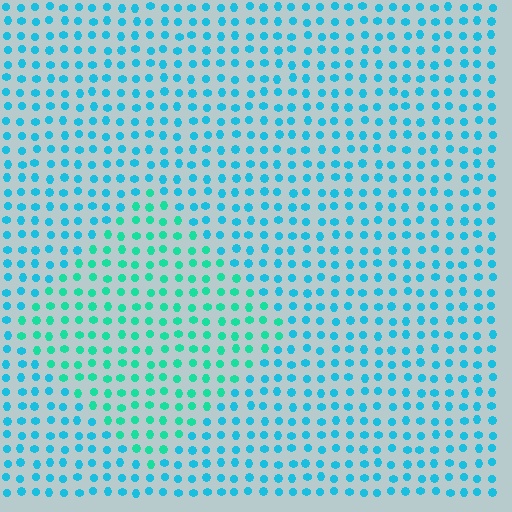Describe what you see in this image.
The image is filled with small cyan elements in a uniform arrangement. A diamond-shaped region is visible where the elements are tinted to a slightly different hue, forming a subtle color boundary.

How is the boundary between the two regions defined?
The boundary is defined purely by a slight shift in hue (about 30 degrees). Spacing, size, and orientation are identical on both sides.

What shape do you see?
I see a diamond.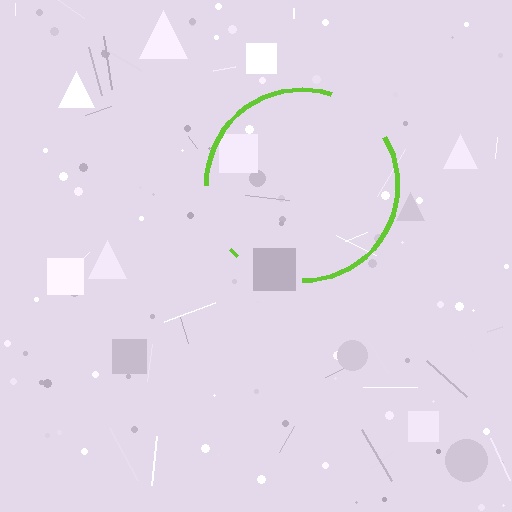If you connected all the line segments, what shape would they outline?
They would outline a circle.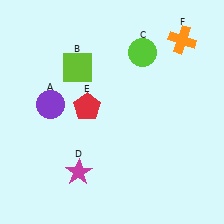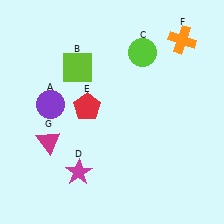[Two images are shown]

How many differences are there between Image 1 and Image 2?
There is 1 difference between the two images.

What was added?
A magenta triangle (G) was added in Image 2.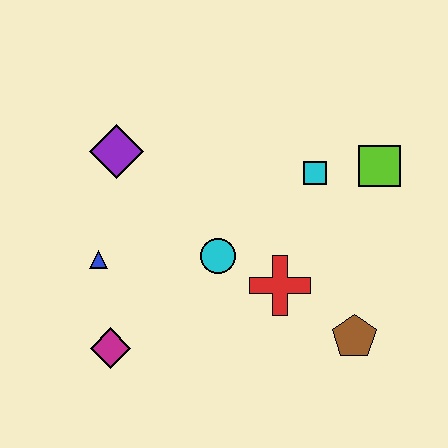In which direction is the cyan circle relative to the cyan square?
The cyan circle is to the left of the cyan square.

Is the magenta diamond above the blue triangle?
No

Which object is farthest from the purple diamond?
The brown pentagon is farthest from the purple diamond.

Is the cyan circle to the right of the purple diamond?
Yes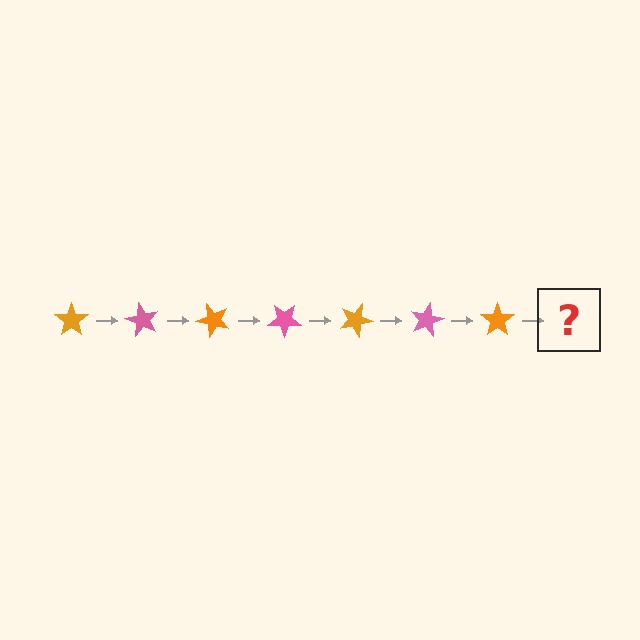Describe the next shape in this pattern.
It should be a pink star, rotated 420 degrees from the start.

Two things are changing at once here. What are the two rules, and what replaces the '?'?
The two rules are that it rotates 60 degrees each step and the color cycles through orange and pink. The '?' should be a pink star, rotated 420 degrees from the start.